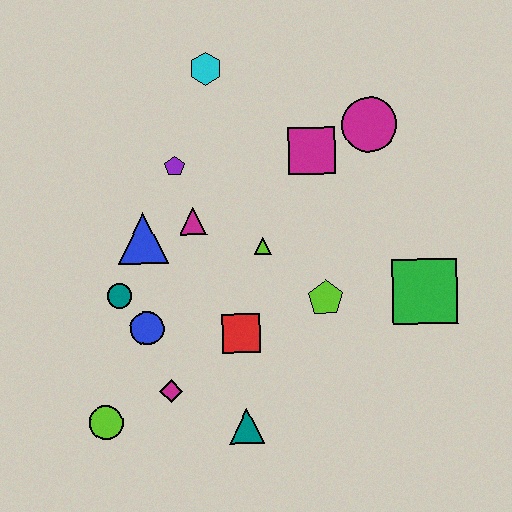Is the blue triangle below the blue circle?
No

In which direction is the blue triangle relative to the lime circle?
The blue triangle is above the lime circle.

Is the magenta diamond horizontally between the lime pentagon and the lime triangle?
No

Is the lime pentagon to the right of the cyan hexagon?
Yes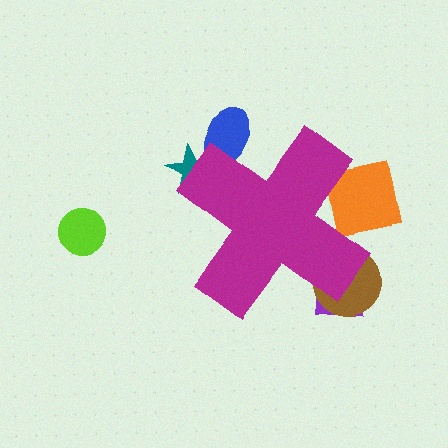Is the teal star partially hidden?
Yes, the teal star is partially hidden behind the magenta cross.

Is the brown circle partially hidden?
Yes, the brown circle is partially hidden behind the magenta cross.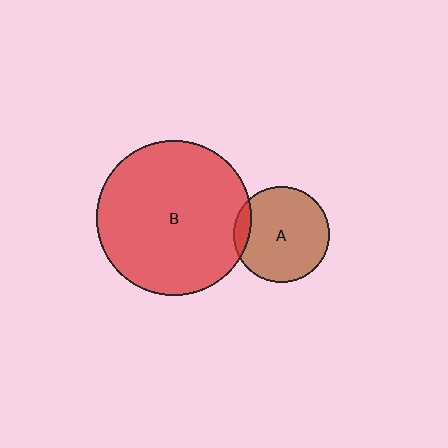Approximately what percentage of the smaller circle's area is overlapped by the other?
Approximately 10%.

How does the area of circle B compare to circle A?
Approximately 2.6 times.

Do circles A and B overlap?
Yes.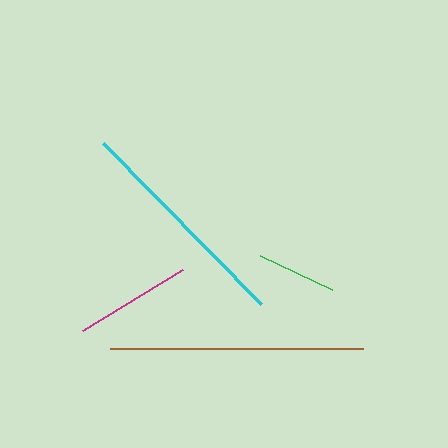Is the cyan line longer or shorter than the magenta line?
The cyan line is longer than the magenta line.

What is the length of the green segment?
The green segment is approximately 79 pixels long.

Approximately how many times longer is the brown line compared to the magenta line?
The brown line is approximately 2.2 times the length of the magenta line.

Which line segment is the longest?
The brown line is the longest at approximately 253 pixels.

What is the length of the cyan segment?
The cyan segment is approximately 226 pixels long.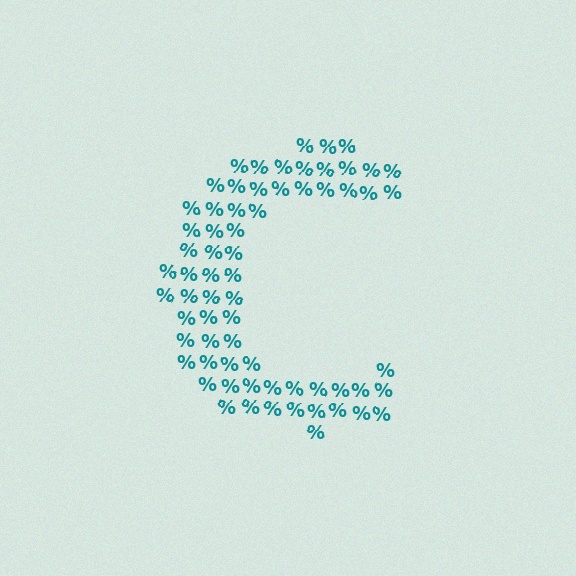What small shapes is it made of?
It is made of small percent signs.